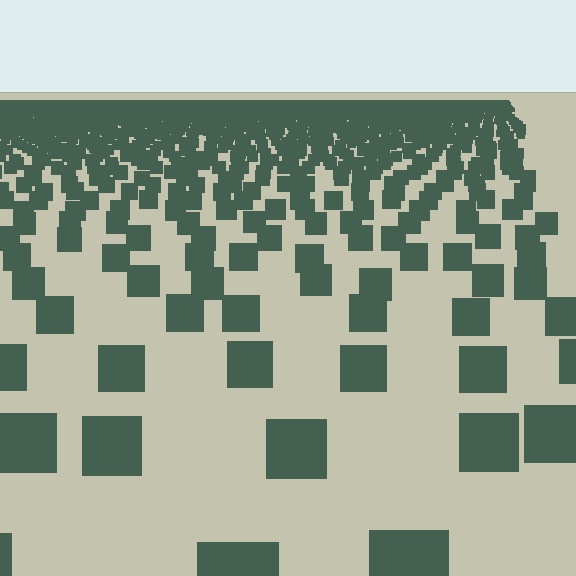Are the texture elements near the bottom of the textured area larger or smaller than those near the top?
Larger. Near the bottom, elements are closer to the viewer and appear at a bigger on-screen size.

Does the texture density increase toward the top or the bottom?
Density increases toward the top.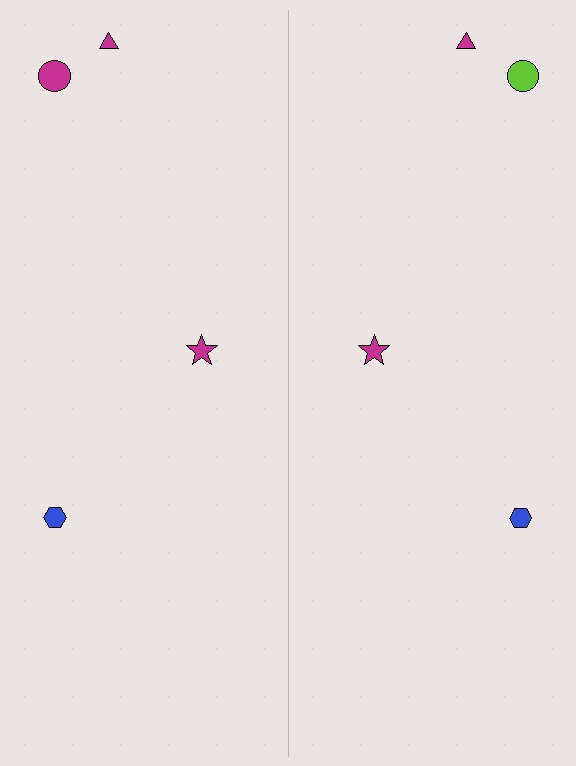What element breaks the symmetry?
The lime circle on the right side breaks the symmetry — its mirror counterpart is magenta.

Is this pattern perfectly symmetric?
No, the pattern is not perfectly symmetric. The lime circle on the right side breaks the symmetry — its mirror counterpart is magenta.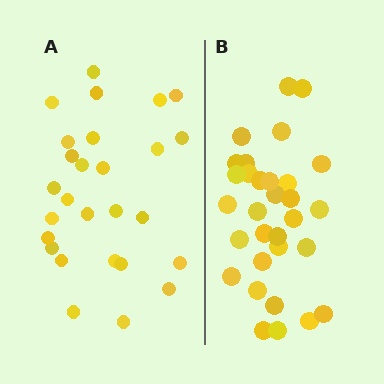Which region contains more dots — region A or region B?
Region B (the right region) has more dots.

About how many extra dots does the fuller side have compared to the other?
Region B has about 4 more dots than region A.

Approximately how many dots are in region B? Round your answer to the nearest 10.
About 30 dots. (The exact count is 31, which rounds to 30.)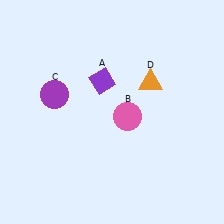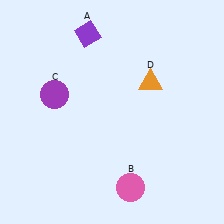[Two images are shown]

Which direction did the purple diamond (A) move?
The purple diamond (A) moved up.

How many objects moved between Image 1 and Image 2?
2 objects moved between the two images.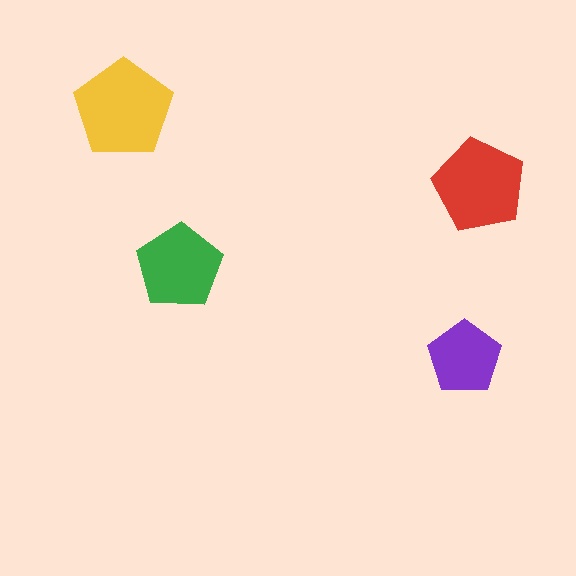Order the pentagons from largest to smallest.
the yellow one, the red one, the green one, the purple one.